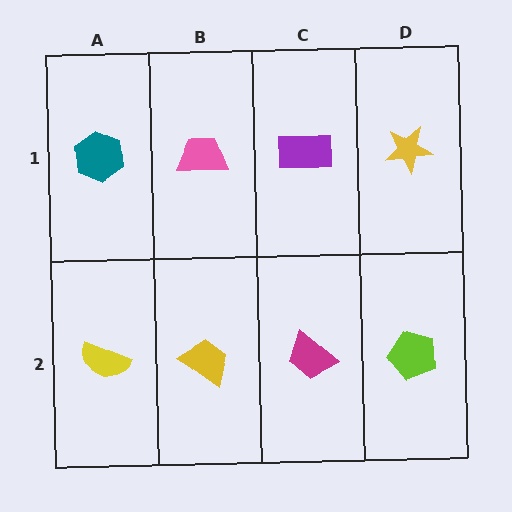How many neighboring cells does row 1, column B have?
3.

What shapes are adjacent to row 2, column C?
A purple rectangle (row 1, column C), a yellow trapezoid (row 2, column B), a lime pentagon (row 2, column D).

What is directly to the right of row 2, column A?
A yellow trapezoid.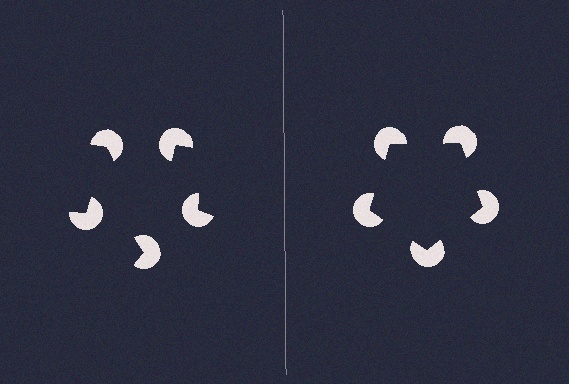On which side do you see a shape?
An illusory pentagon appears on the right side. On the left side the wedge cuts are rotated, so no coherent shape forms.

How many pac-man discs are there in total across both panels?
10 — 5 on each side.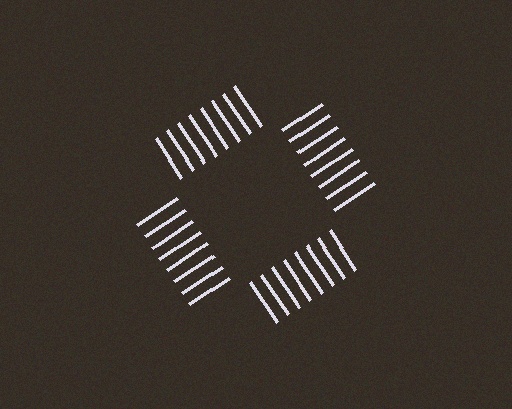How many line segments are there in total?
32 — 8 along each of the 4 edges.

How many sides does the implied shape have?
4 sides — the line-ends trace a square.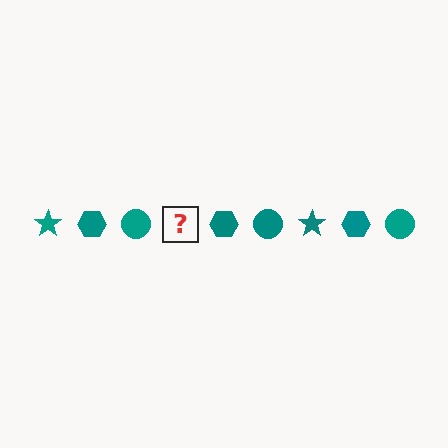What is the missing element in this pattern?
The missing element is a teal star.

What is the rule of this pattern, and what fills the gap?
The rule is that the pattern cycles through star, hexagon, circle shapes in teal. The gap should be filled with a teal star.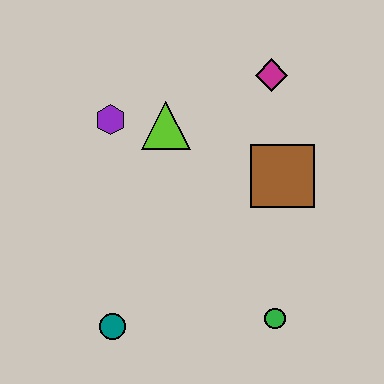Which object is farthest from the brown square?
The teal circle is farthest from the brown square.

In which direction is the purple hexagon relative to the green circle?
The purple hexagon is above the green circle.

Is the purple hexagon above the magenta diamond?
No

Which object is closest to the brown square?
The magenta diamond is closest to the brown square.